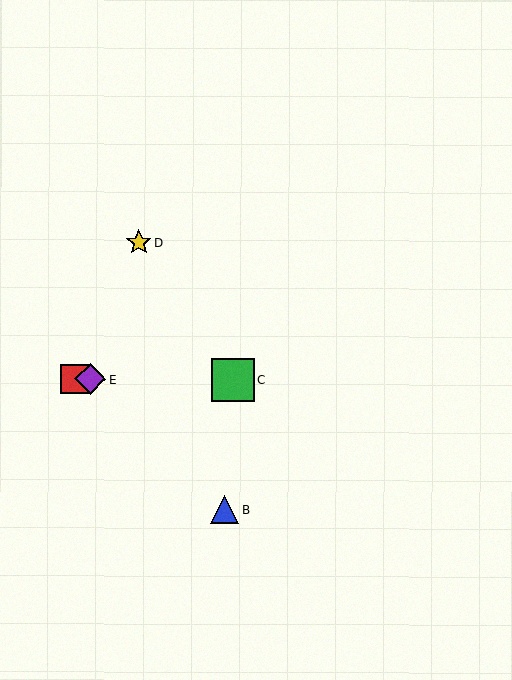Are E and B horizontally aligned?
No, E is at y≈379 and B is at y≈510.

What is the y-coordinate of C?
Object C is at y≈380.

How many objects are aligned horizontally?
3 objects (A, C, E) are aligned horizontally.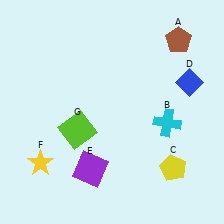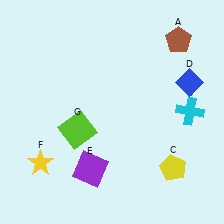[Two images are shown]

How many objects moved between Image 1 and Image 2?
1 object moved between the two images.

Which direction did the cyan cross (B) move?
The cyan cross (B) moved right.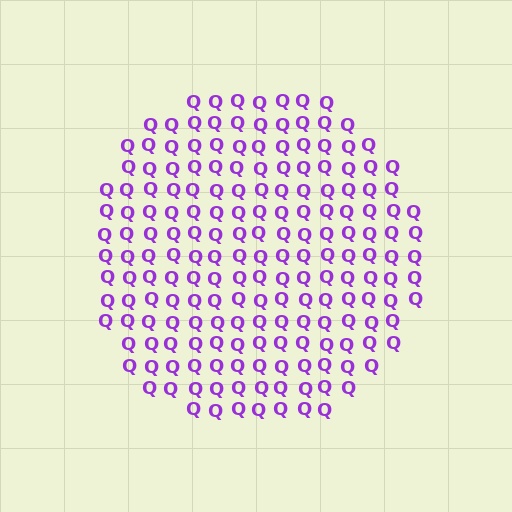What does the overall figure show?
The overall figure shows a circle.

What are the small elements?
The small elements are letter Q's.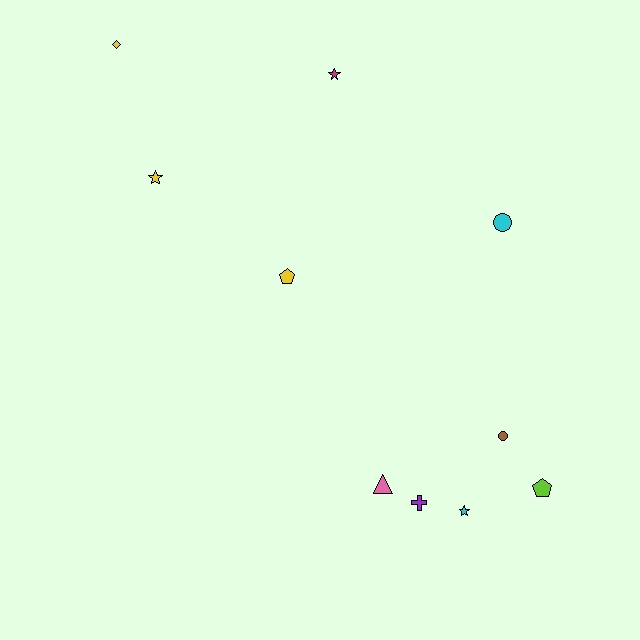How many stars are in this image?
There are 3 stars.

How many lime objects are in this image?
There is 1 lime object.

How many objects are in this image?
There are 10 objects.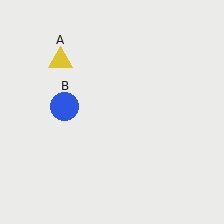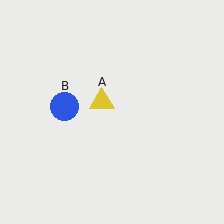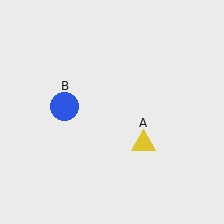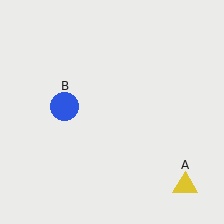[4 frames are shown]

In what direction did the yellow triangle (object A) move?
The yellow triangle (object A) moved down and to the right.